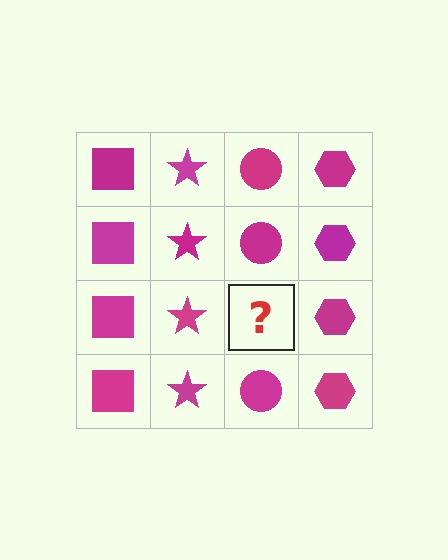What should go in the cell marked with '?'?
The missing cell should contain a magenta circle.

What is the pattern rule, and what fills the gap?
The rule is that each column has a consistent shape. The gap should be filled with a magenta circle.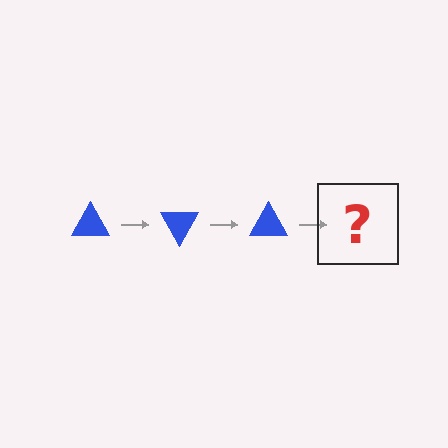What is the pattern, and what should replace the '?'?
The pattern is that the triangle rotates 60 degrees each step. The '?' should be a blue triangle rotated 180 degrees.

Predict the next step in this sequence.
The next step is a blue triangle rotated 180 degrees.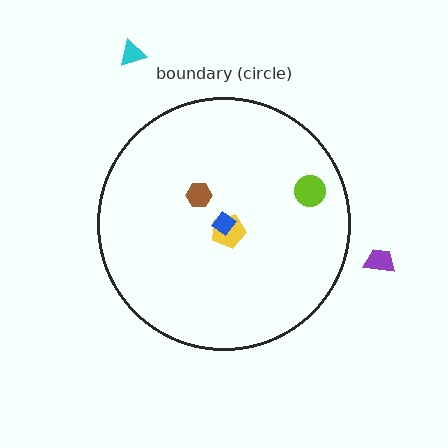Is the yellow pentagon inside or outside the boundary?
Inside.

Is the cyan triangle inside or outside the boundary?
Outside.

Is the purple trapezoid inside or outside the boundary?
Outside.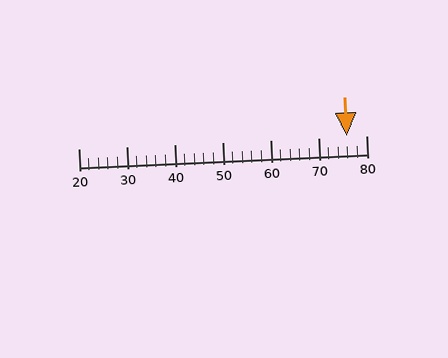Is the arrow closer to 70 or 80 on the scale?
The arrow is closer to 80.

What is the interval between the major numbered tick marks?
The major tick marks are spaced 10 units apart.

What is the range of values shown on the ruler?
The ruler shows values from 20 to 80.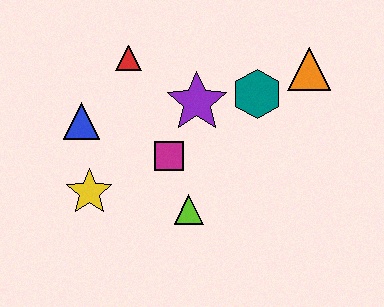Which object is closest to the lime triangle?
The magenta square is closest to the lime triangle.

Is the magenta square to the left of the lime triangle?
Yes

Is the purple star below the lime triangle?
No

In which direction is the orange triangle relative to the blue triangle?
The orange triangle is to the right of the blue triangle.